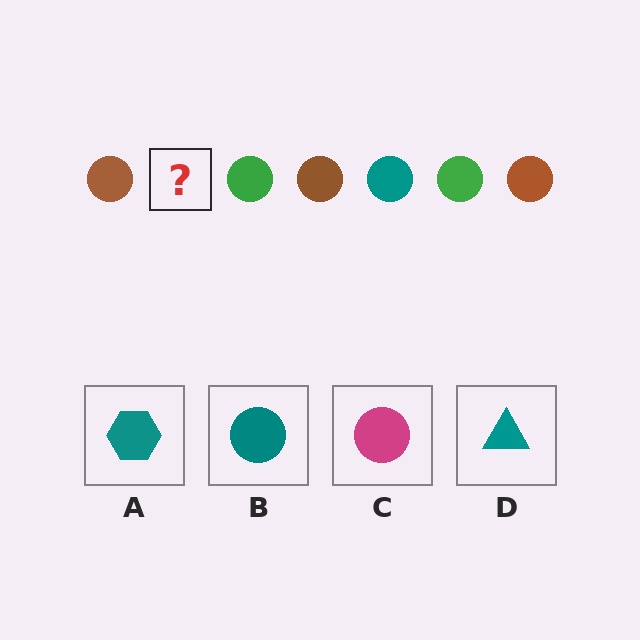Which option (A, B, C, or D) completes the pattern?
B.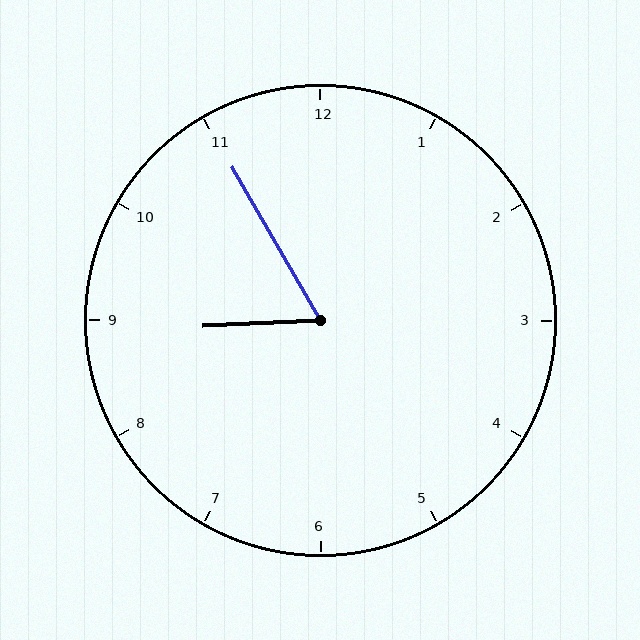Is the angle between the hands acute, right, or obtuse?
It is acute.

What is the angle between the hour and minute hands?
Approximately 62 degrees.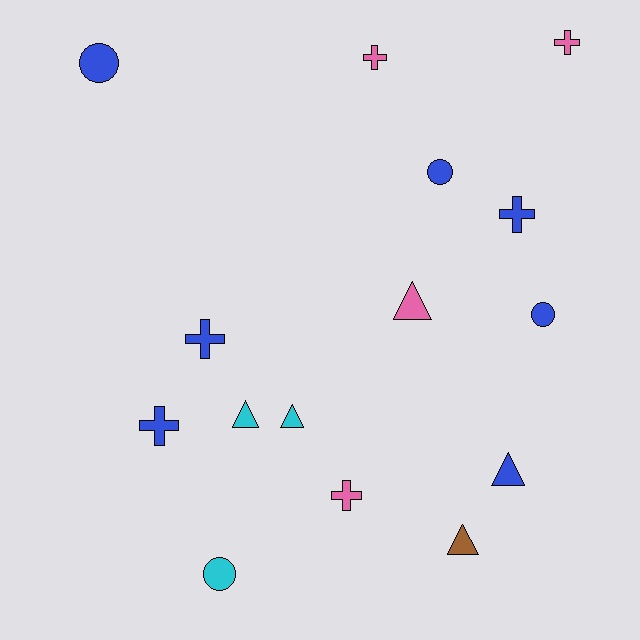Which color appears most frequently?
Blue, with 7 objects.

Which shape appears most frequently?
Cross, with 6 objects.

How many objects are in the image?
There are 15 objects.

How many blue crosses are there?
There are 3 blue crosses.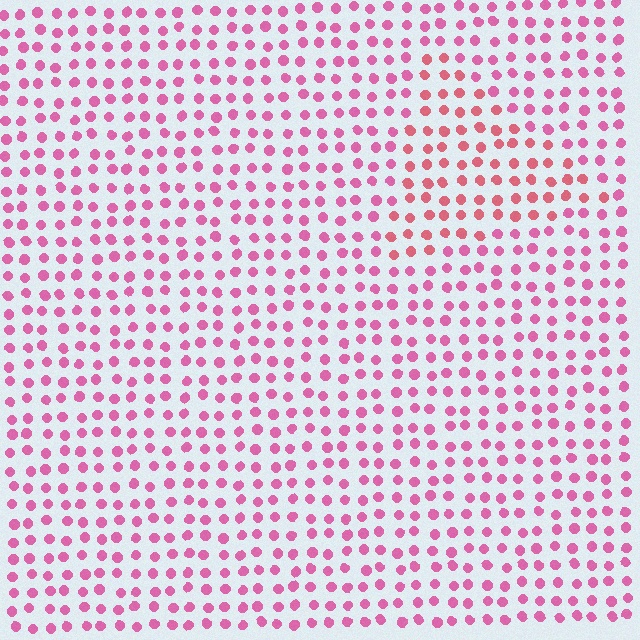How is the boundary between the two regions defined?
The boundary is defined purely by a slight shift in hue (about 24 degrees). Spacing, size, and orientation are identical on both sides.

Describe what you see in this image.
The image is filled with small pink elements in a uniform arrangement. A triangle-shaped region is visible where the elements are tinted to a slightly different hue, forming a subtle color boundary.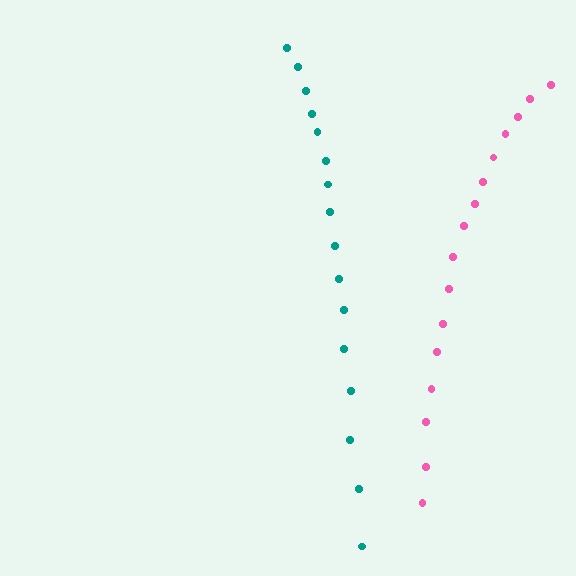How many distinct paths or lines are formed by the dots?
There are 2 distinct paths.